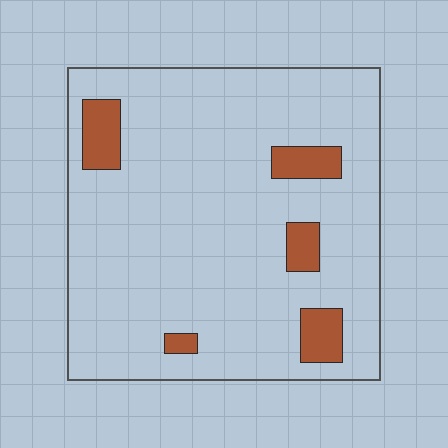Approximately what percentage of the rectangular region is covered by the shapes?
Approximately 10%.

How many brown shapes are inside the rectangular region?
5.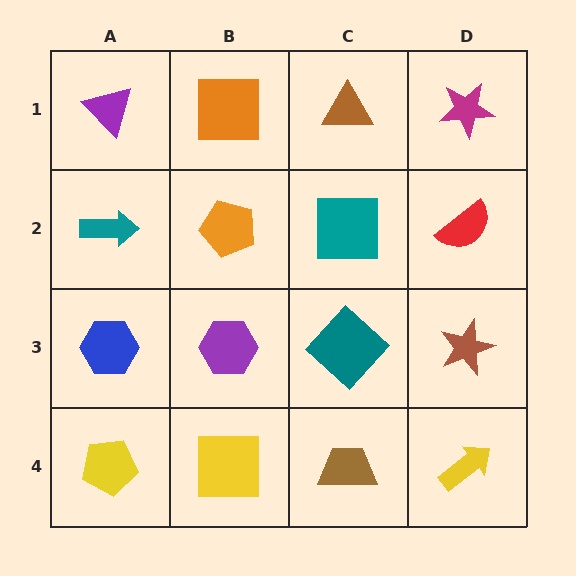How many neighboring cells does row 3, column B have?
4.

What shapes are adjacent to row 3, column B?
An orange pentagon (row 2, column B), a yellow square (row 4, column B), a blue hexagon (row 3, column A), a teal diamond (row 3, column C).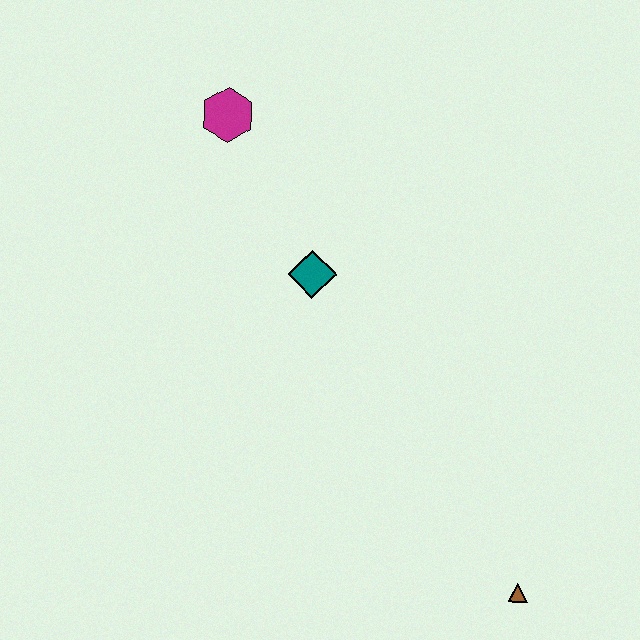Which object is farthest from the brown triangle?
The magenta hexagon is farthest from the brown triangle.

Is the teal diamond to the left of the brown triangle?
Yes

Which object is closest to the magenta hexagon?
The teal diamond is closest to the magenta hexagon.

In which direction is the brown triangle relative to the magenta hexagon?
The brown triangle is below the magenta hexagon.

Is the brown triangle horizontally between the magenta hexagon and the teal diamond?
No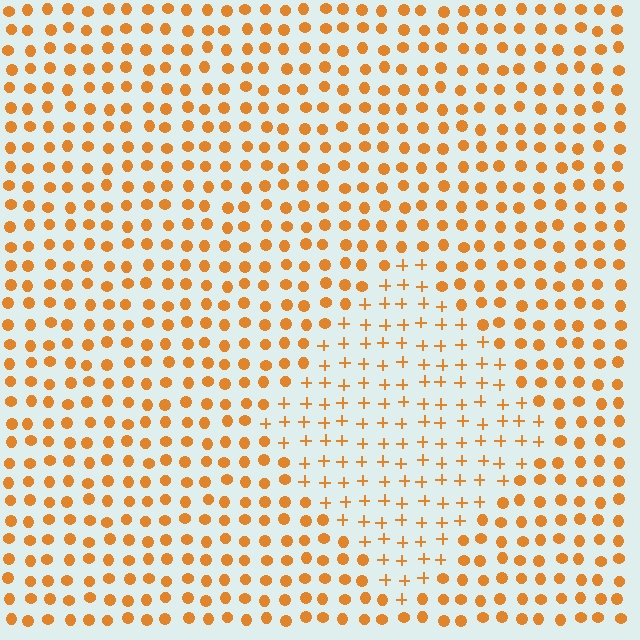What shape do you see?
I see a diamond.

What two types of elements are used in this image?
The image uses plus signs inside the diamond region and circles outside it.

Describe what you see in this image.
The image is filled with small orange elements arranged in a uniform grid. A diamond-shaped region contains plus signs, while the surrounding area contains circles. The boundary is defined purely by the change in element shape.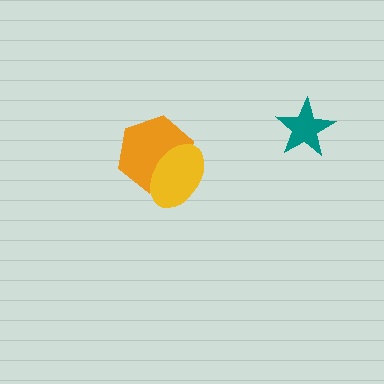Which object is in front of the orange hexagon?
The yellow ellipse is in front of the orange hexagon.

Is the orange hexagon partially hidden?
Yes, it is partially covered by another shape.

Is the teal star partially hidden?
No, no other shape covers it.